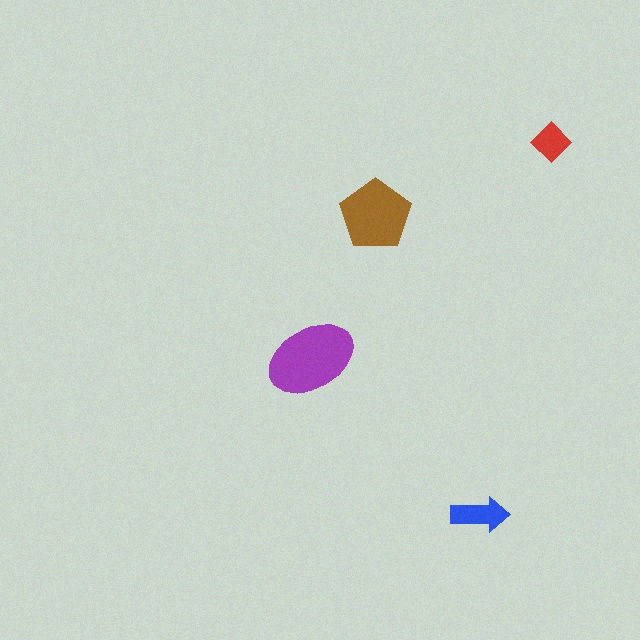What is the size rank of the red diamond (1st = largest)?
4th.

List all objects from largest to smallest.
The purple ellipse, the brown pentagon, the blue arrow, the red diamond.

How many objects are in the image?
There are 4 objects in the image.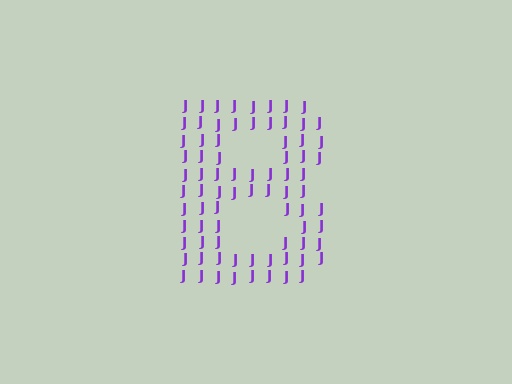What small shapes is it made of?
It is made of small letter J's.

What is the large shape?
The large shape is the letter B.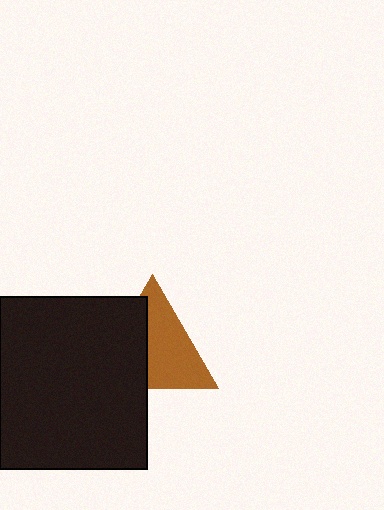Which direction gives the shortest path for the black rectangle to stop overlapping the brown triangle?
Moving left gives the shortest separation.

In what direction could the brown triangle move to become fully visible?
The brown triangle could move right. That would shift it out from behind the black rectangle entirely.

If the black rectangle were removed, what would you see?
You would see the complete brown triangle.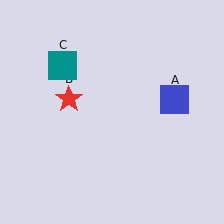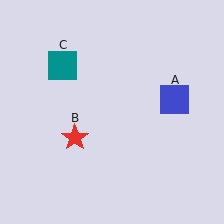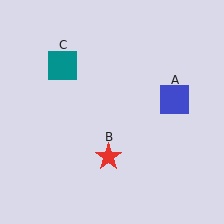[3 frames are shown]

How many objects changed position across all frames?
1 object changed position: red star (object B).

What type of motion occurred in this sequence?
The red star (object B) rotated counterclockwise around the center of the scene.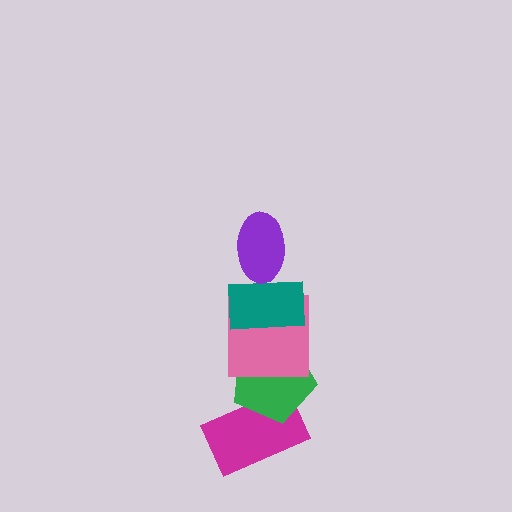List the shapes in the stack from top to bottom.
From top to bottom: the purple ellipse, the teal rectangle, the pink square, the green pentagon, the magenta rectangle.